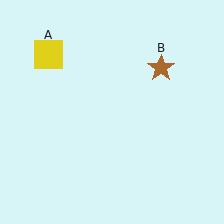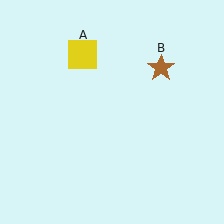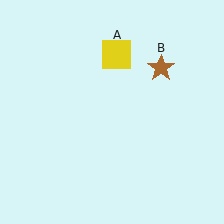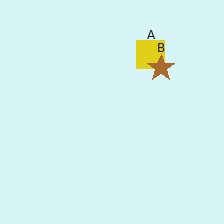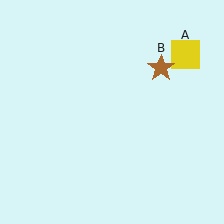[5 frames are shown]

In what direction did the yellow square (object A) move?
The yellow square (object A) moved right.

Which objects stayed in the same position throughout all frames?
Brown star (object B) remained stationary.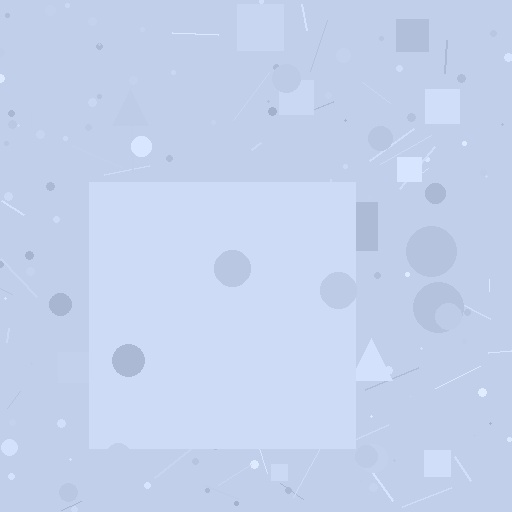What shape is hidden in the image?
A square is hidden in the image.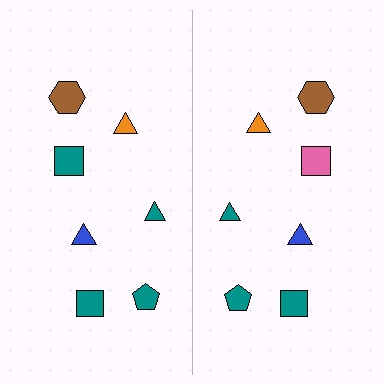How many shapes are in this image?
There are 14 shapes in this image.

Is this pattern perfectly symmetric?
No, the pattern is not perfectly symmetric. The pink square on the right side breaks the symmetry — its mirror counterpart is teal.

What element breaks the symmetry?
The pink square on the right side breaks the symmetry — its mirror counterpart is teal.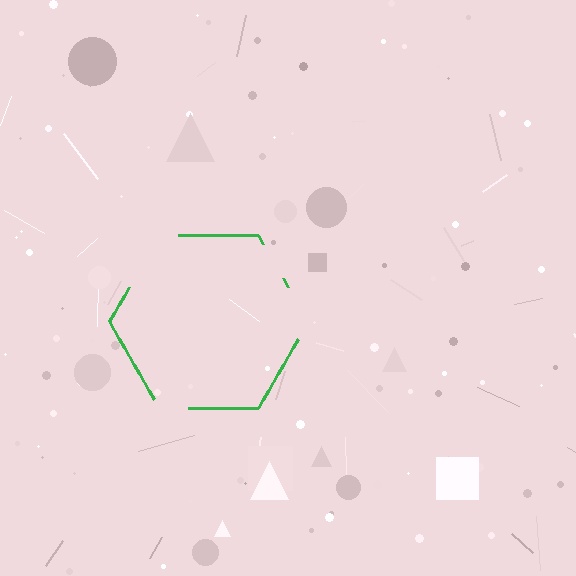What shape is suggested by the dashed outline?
The dashed outline suggests a hexagon.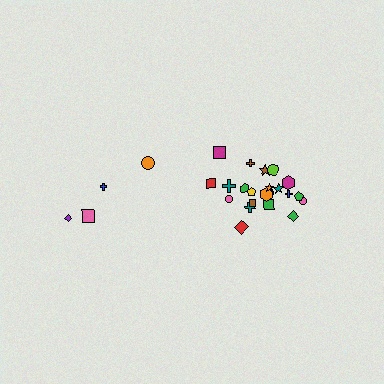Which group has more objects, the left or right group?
The right group.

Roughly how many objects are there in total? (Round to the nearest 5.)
Roughly 25 objects in total.